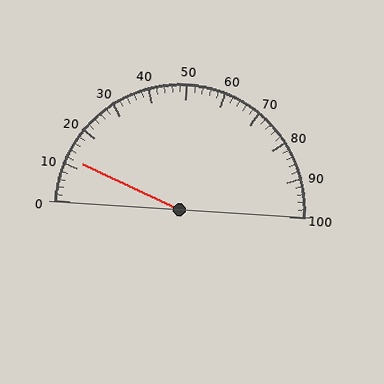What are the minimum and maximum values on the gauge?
The gauge ranges from 0 to 100.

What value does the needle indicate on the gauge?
The needle indicates approximately 12.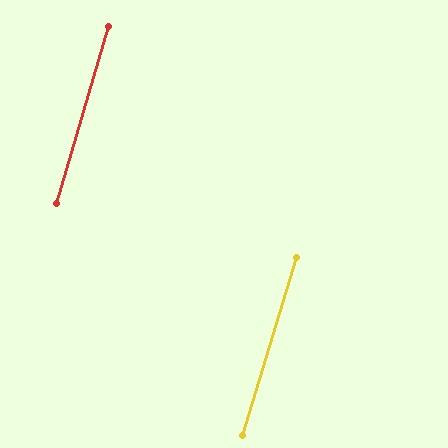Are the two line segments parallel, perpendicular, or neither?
Parallel — their directions differ by only 0.4°.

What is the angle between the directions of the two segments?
Approximately 0 degrees.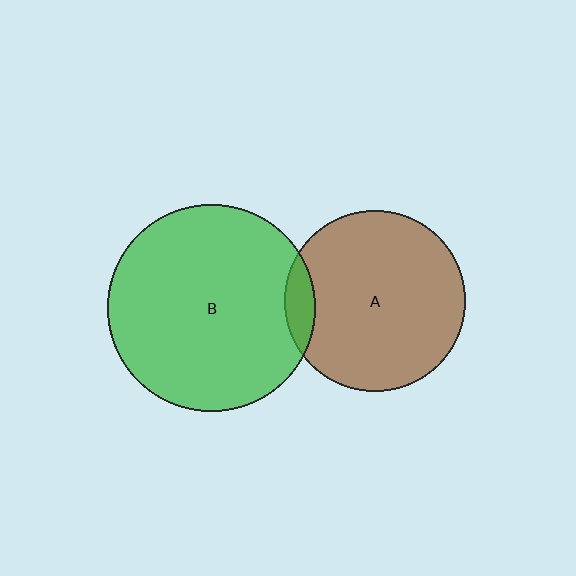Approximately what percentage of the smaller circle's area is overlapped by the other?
Approximately 10%.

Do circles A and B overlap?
Yes.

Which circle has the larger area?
Circle B (green).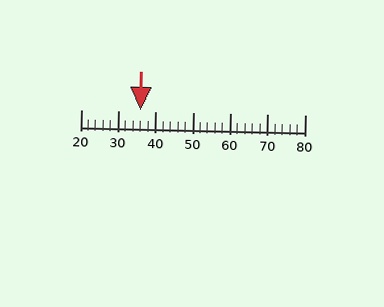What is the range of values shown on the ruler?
The ruler shows values from 20 to 80.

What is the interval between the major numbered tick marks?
The major tick marks are spaced 10 units apart.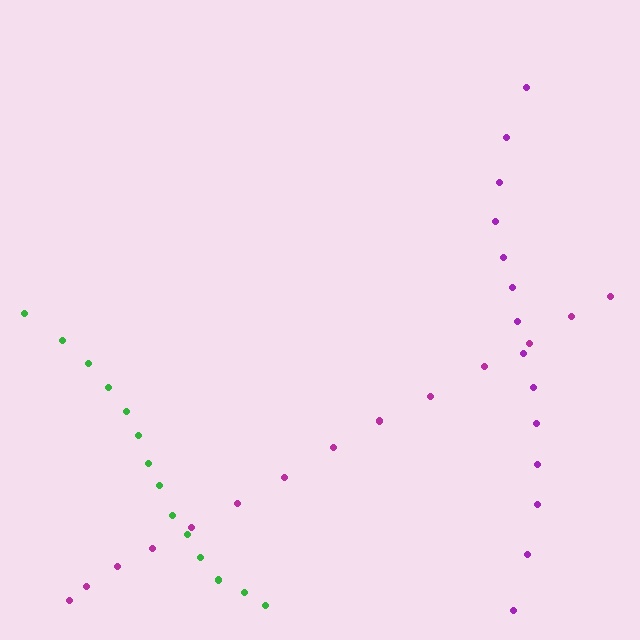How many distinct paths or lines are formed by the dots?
There are 3 distinct paths.